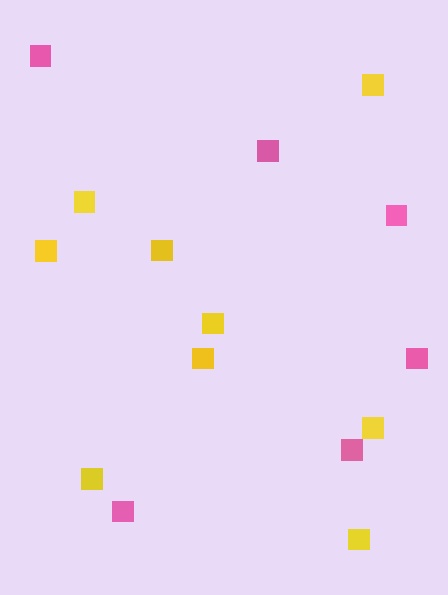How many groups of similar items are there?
There are 2 groups: one group of yellow squares (9) and one group of pink squares (6).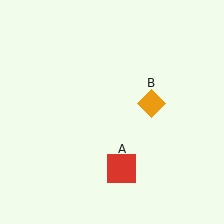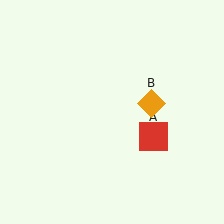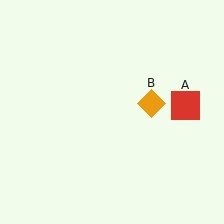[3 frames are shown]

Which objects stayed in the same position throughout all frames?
Orange diamond (object B) remained stationary.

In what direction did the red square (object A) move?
The red square (object A) moved up and to the right.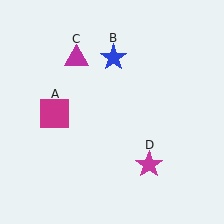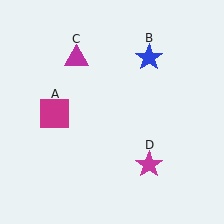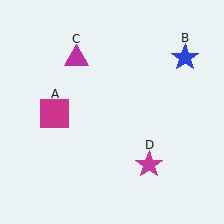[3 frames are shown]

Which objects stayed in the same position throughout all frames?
Magenta square (object A) and magenta triangle (object C) and magenta star (object D) remained stationary.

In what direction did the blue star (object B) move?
The blue star (object B) moved right.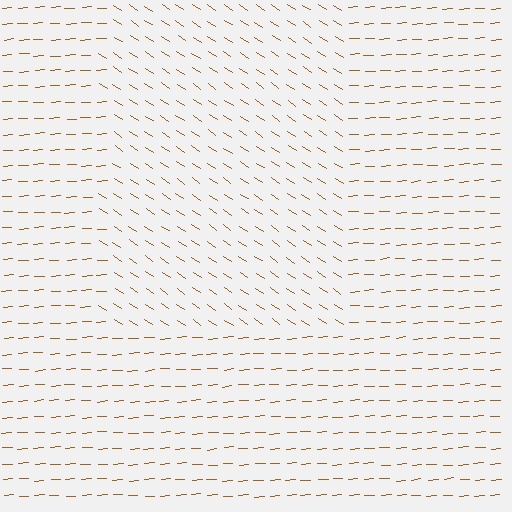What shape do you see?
I see a rectangle.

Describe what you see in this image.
The image is filled with small brown line segments. A rectangle region in the image has lines oriented differently from the surrounding lines, creating a visible texture boundary.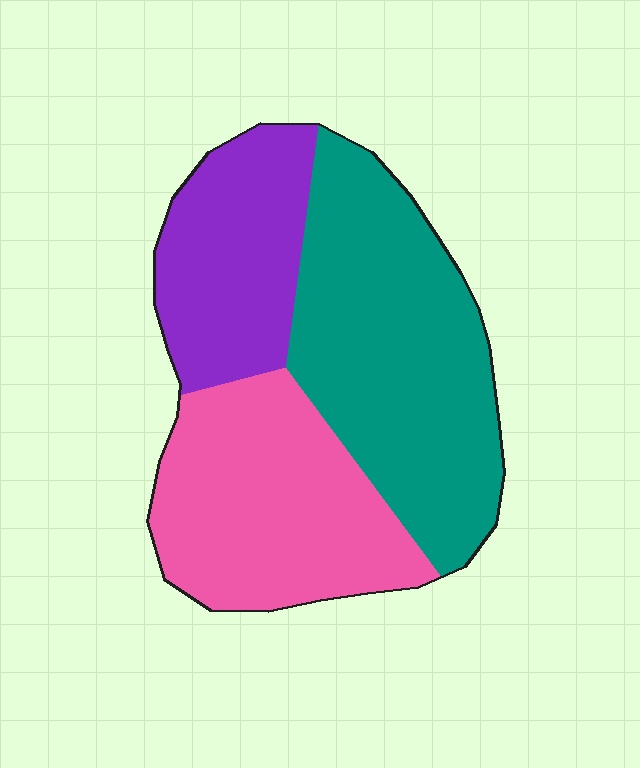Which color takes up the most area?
Teal, at roughly 45%.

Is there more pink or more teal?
Teal.